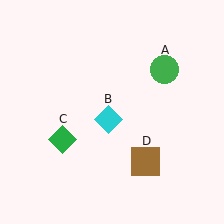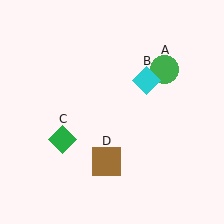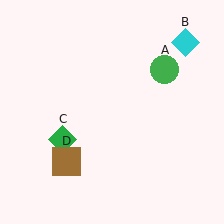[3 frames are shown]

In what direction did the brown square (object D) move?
The brown square (object D) moved left.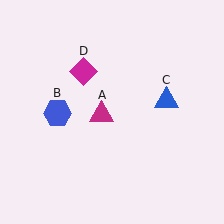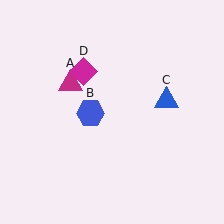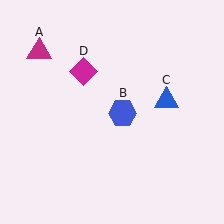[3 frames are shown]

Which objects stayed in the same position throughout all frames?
Blue triangle (object C) and magenta diamond (object D) remained stationary.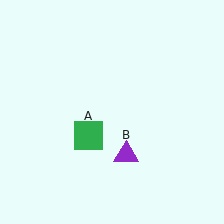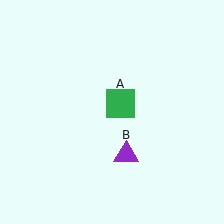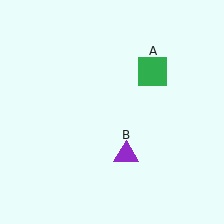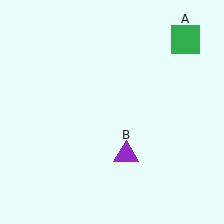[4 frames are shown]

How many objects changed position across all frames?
1 object changed position: green square (object A).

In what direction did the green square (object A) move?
The green square (object A) moved up and to the right.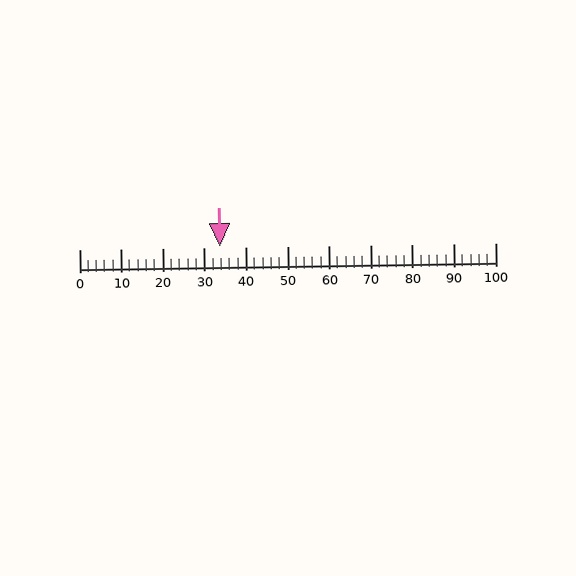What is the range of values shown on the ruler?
The ruler shows values from 0 to 100.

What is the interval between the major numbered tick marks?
The major tick marks are spaced 10 units apart.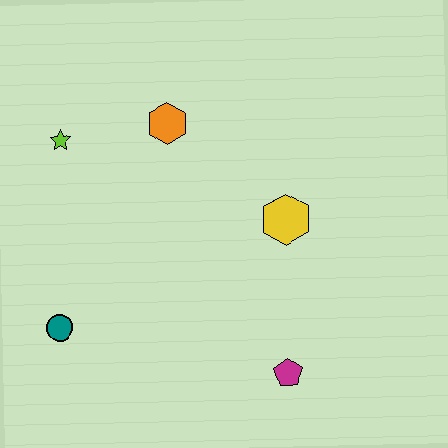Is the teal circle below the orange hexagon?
Yes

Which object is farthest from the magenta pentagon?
The lime star is farthest from the magenta pentagon.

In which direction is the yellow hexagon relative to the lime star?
The yellow hexagon is to the right of the lime star.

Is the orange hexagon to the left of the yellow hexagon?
Yes